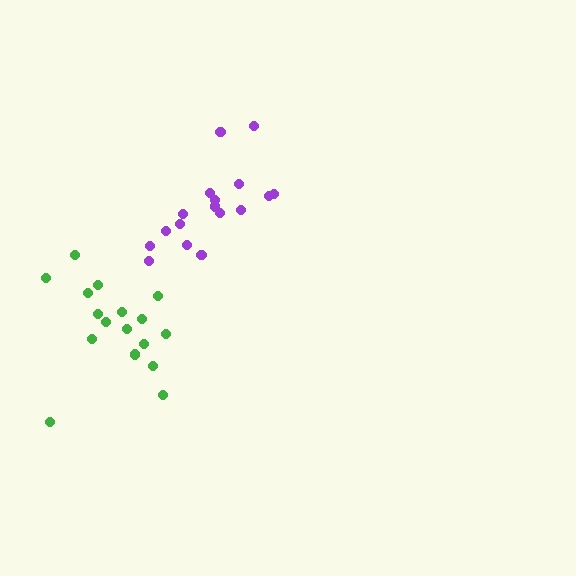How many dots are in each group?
Group 1: 17 dots, Group 2: 17 dots (34 total).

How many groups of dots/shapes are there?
There are 2 groups.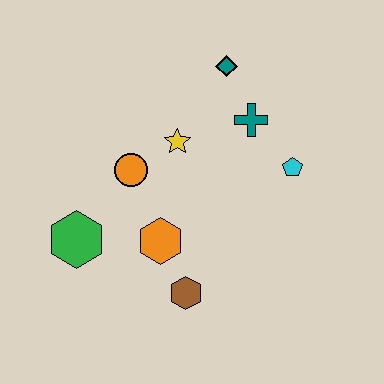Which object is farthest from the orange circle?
The cyan pentagon is farthest from the orange circle.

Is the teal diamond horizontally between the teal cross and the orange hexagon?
Yes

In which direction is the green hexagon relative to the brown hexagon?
The green hexagon is to the left of the brown hexagon.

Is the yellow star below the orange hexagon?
No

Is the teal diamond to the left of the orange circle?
No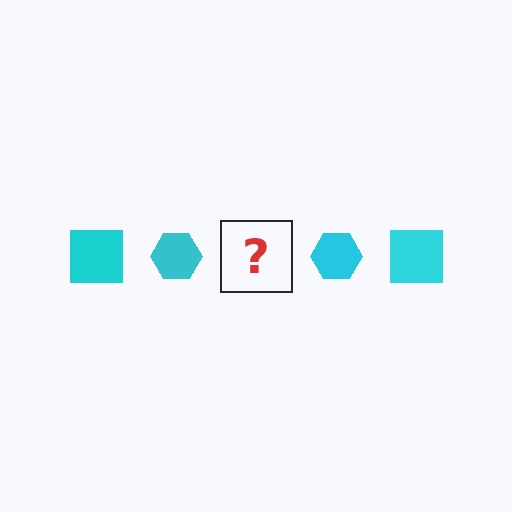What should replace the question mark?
The question mark should be replaced with a cyan square.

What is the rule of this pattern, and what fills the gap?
The rule is that the pattern cycles through square, hexagon shapes in cyan. The gap should be filled with a cyan square.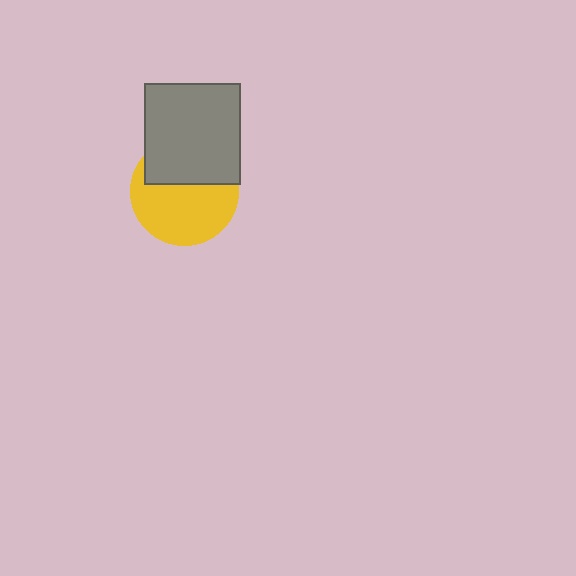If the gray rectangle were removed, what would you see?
You would see the complete yellow circle.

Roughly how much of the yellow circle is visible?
About half of it is visible (roughly 60%).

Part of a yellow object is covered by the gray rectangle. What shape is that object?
It is a circle.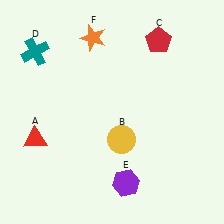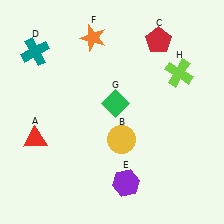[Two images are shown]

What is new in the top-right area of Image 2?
A green diamond (G) was added in the top-right area of Image 2.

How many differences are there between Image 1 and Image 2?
There are 2 differences between the two images.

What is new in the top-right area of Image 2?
A lime cross (H) was added in the top-right area of Image 2.